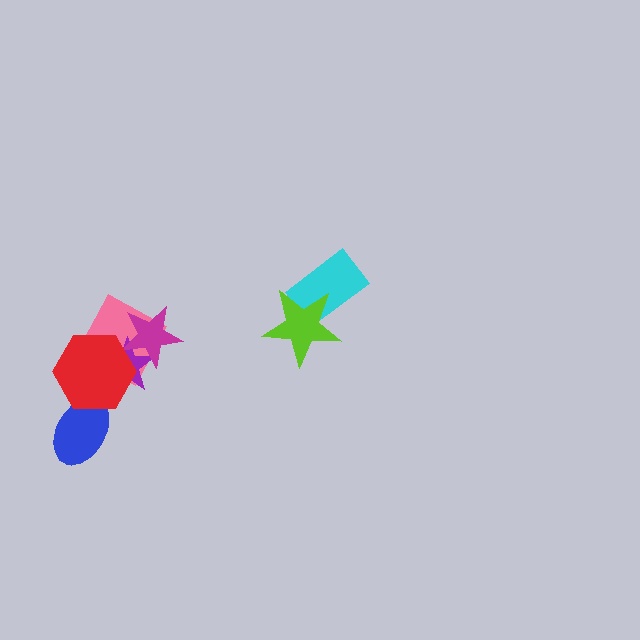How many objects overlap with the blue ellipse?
1 object overlaps with the blue ellipse.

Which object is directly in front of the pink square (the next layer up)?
The purple star is directly in front of the pink square.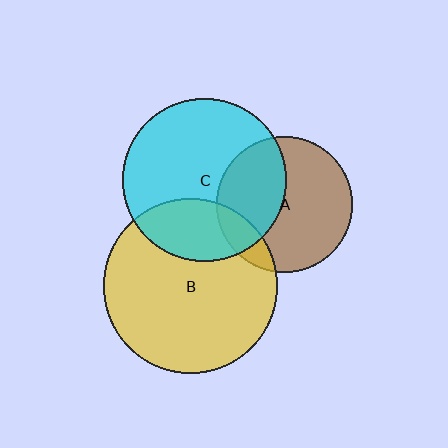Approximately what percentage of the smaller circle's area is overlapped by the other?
Approximately 15%.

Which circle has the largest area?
Circle B (yellow).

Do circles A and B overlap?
Yes.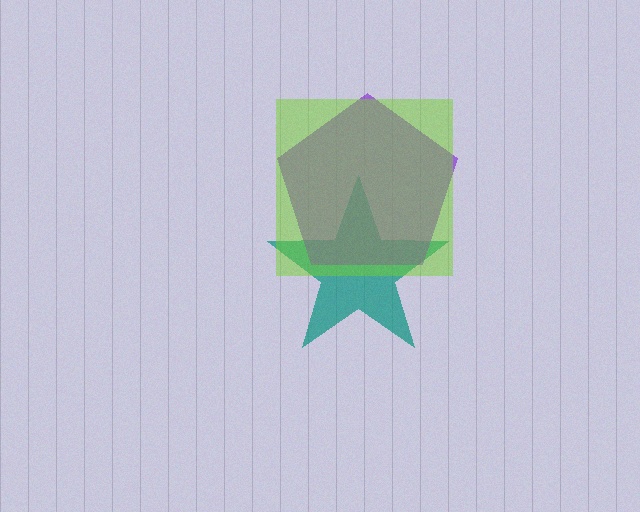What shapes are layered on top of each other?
The layered shapes are: a teal star, a purple pentagon, a lime square.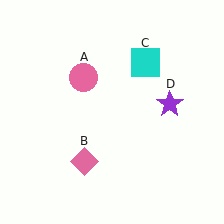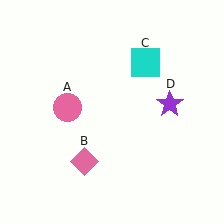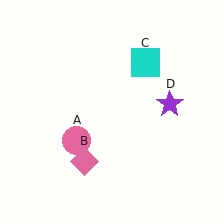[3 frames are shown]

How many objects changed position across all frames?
1 object changed position: pink circle (object A).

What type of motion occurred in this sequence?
The pink circle (object A) rotated counterclockwise around the center of the scene.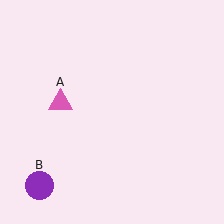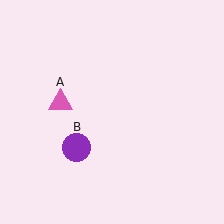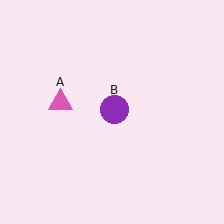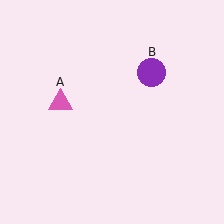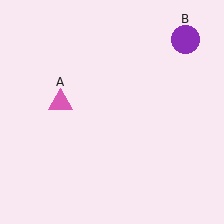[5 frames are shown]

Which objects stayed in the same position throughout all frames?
Pink triangle (object A) remained stationary.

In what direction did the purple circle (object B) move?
The purple circle (object B) moved up and to the right.